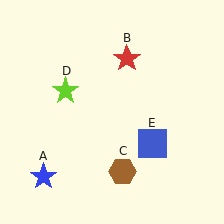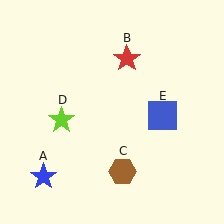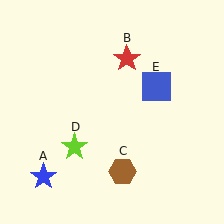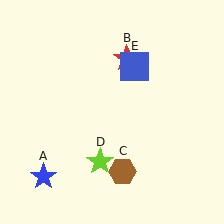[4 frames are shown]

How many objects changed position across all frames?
2 objects changed position: lime star (object D), blue square (object E).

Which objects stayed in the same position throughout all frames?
Blue star (object A) and red star (object B) and brown hexagon (object C) remained stationary.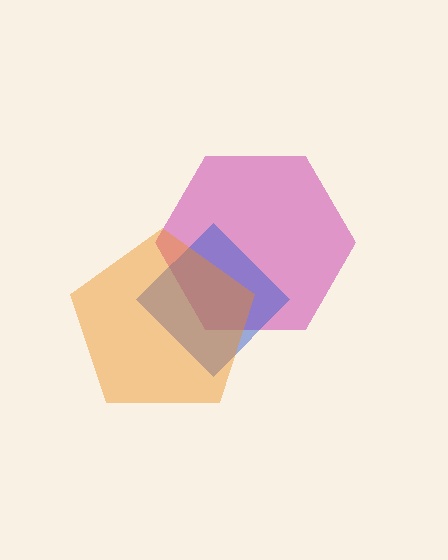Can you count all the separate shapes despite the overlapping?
Yes, there are 3 separate shapes.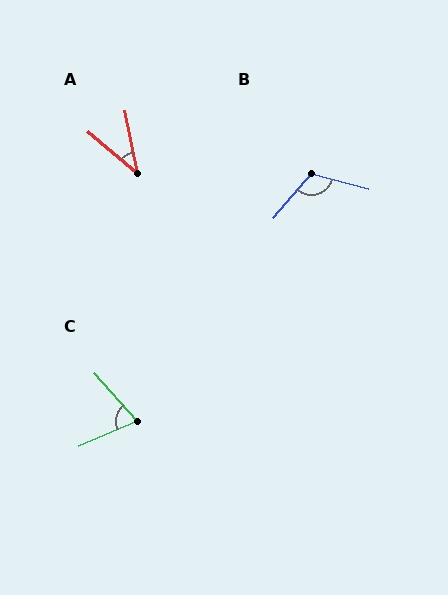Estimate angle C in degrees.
Approximately 72 degrees.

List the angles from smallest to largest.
A (39°), C (72°), B (116°).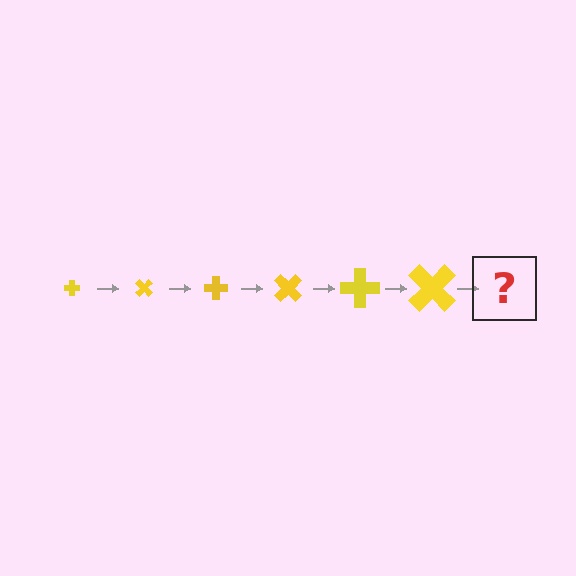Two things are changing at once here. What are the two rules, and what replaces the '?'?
The two rules are that the cross grows larger each step and it rotates 45 degrees each step. The '?' should be a cross, larger than the previous one and rotated 270 degrees from the start.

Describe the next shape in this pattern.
It should be a cross, larger than the previous one and rotated 270 degrees from the start.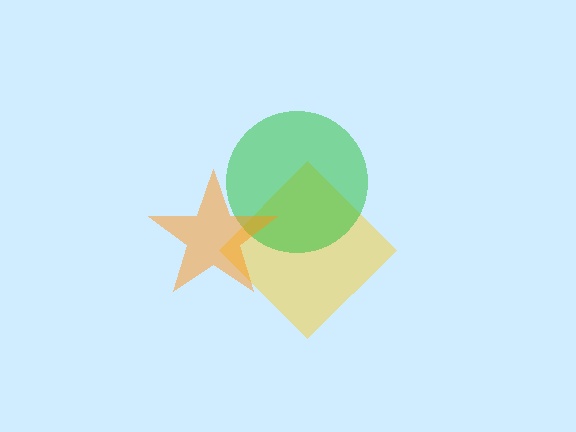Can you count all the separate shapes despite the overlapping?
Yes, there are 3 separate shapes.